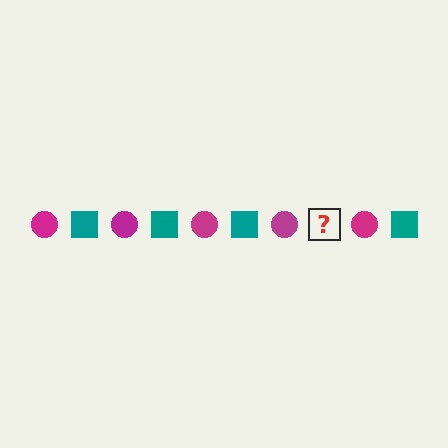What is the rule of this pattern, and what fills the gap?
The rule is that the pattern alternates between magenta circle and teal square. The gap should be filled with a teal square.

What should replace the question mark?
The question mark should be replaced with a teal square.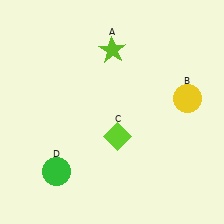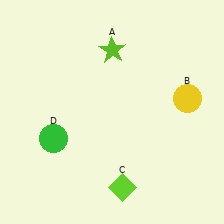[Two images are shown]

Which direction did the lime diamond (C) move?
The lime diamond (C) moved down.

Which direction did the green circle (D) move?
The green circle (D) moved up.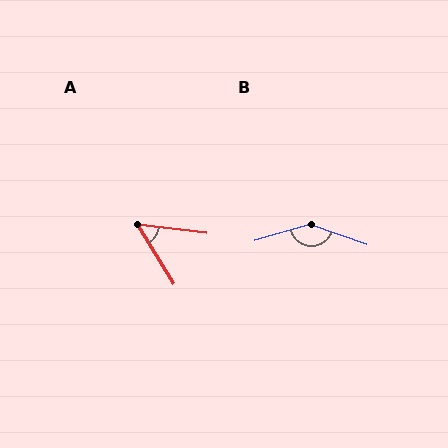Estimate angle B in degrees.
Approximately 144 degrees.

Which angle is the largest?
B, at approximately 144 degrees.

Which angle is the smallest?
A, at approximately 52 degrees.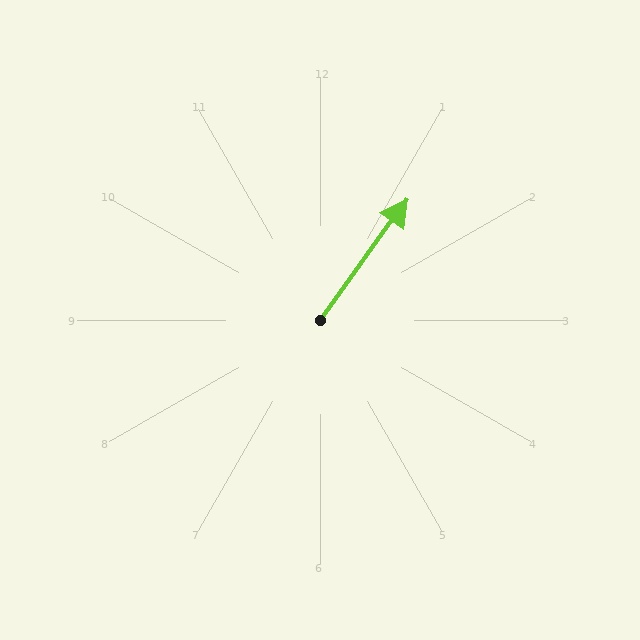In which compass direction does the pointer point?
Northeast.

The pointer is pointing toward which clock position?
Roughly 1 o'clock.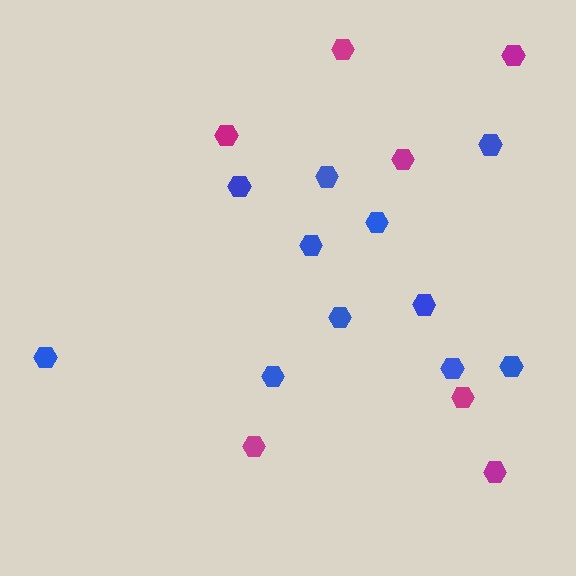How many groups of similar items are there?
There are 2 groups: one group of magenta hexagons (7) and one group of blue hexagons (11).